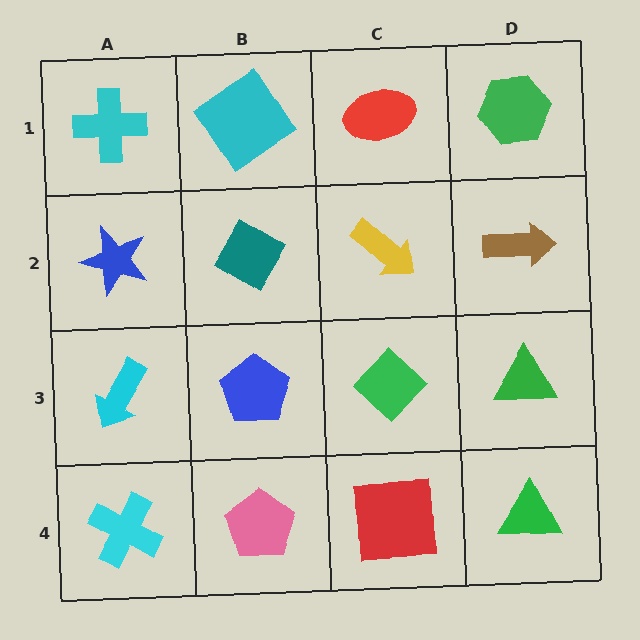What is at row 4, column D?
A green triangle.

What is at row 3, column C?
A green diamond.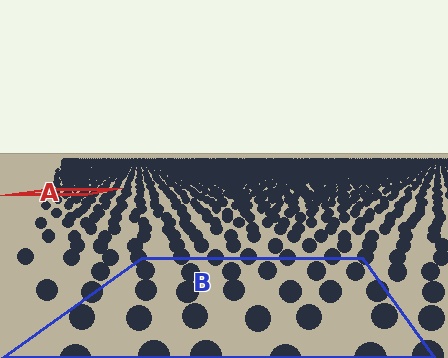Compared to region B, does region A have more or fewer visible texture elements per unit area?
Region A has more texture elements per unit area — they are packed more densely because it is farther away.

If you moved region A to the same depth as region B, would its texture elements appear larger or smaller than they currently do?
They would appear larger. At a closer depth, the same texture elements are projected at a bigger on-screen size.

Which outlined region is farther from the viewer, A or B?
Region A is farther from the viewer — the texture elements inside it appear smaller and more densely packed.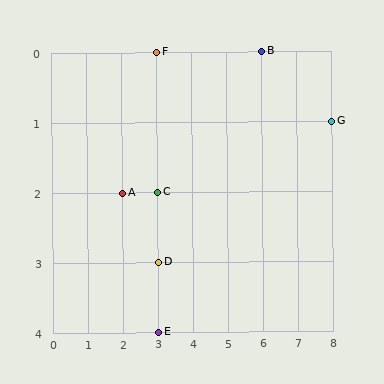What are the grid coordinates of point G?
Point G is at grid coordinates (8, 1).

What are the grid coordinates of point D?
Point D is at grid coordinates (3, 3).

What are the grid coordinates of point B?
Point B is at grid coordinates (6, 0).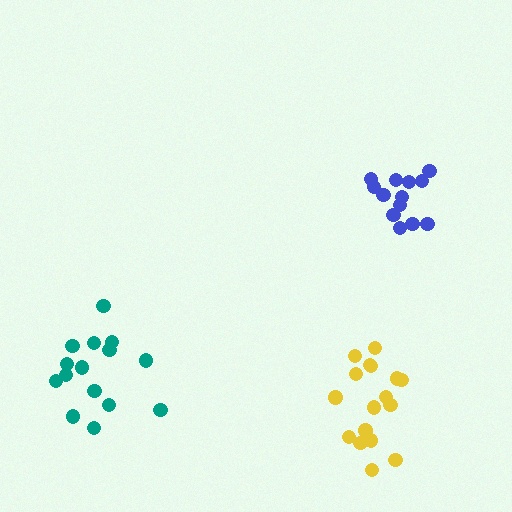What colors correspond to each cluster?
The clusters are colored: teal, yellow, blue.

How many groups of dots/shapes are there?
There are 3 groups.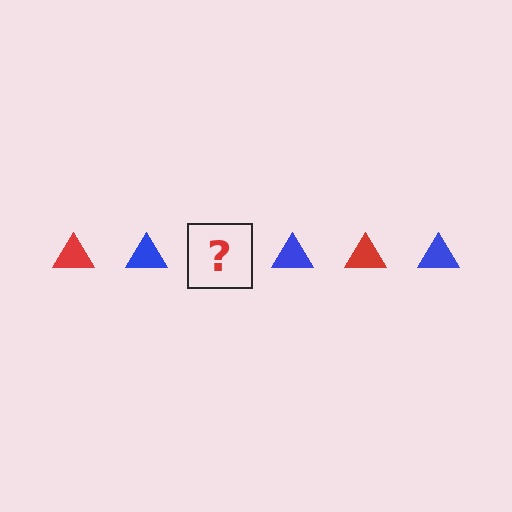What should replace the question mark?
The question mark should be replaced with a red triangle.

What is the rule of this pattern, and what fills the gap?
The rule is that the pattern cycles through red, blue triangles. The gap should be filled with a red triangle.